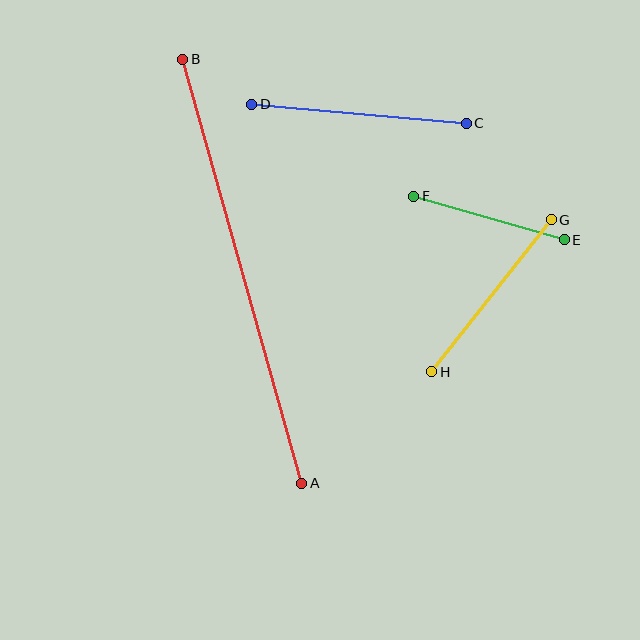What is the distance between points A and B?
The distance is approximately 440 pixels.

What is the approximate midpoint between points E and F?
The midpoint is at approximately (489, 218) pixels.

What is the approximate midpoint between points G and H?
The midpoint is at approximately (491, 296) pixels.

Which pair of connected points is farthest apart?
Points A and B are farthest apart.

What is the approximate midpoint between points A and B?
The midpoint is at approximately (242, 271) pixels.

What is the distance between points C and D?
The distance is approximately 216 pixels.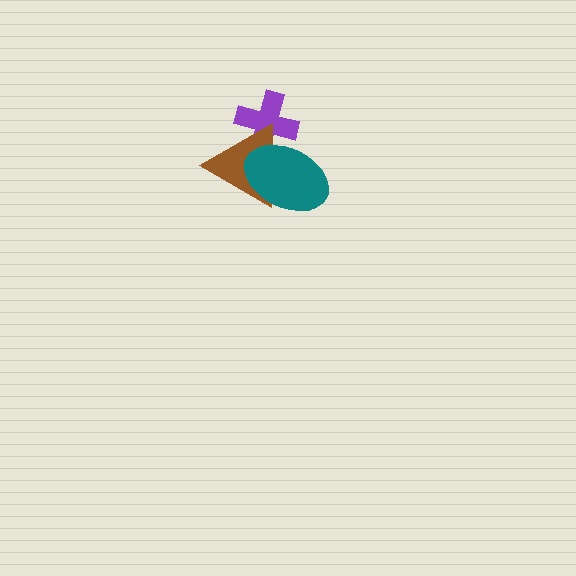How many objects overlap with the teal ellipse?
2 objects overlap with the teal ellipse.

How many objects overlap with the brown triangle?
2 objects overlap with the brown triangle.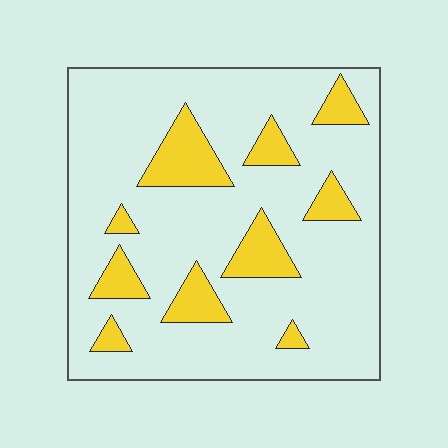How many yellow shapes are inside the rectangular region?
10.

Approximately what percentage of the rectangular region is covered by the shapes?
Approximately 20%.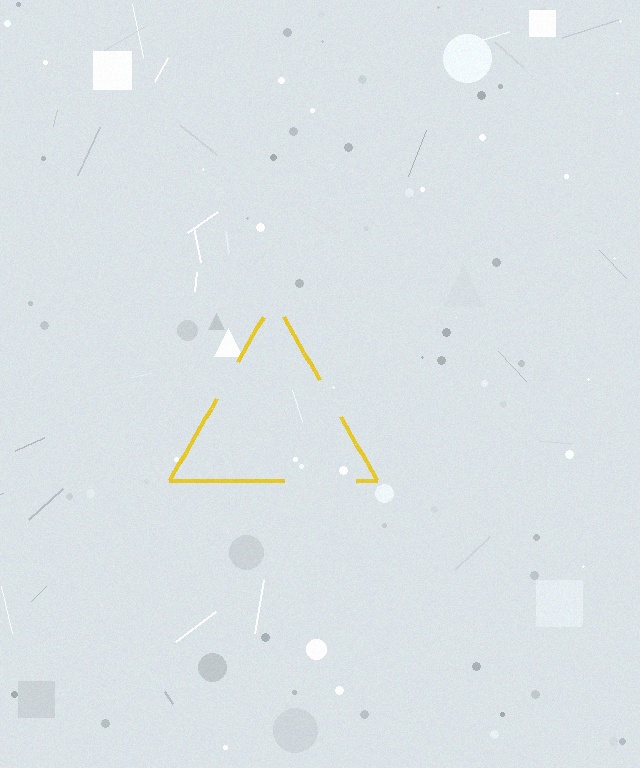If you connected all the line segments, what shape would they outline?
They would outline a triangle.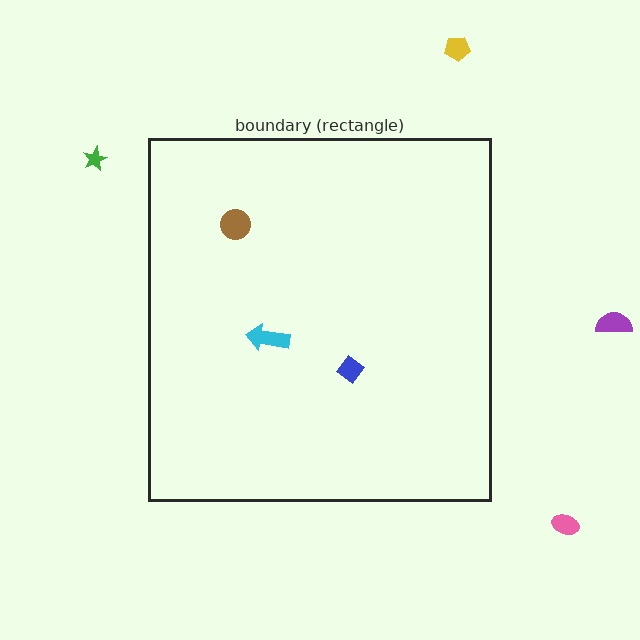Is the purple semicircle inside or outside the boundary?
Outside.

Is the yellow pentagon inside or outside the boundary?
Outside.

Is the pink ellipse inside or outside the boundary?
Outside.